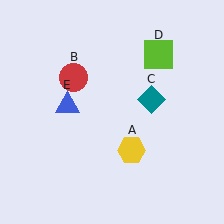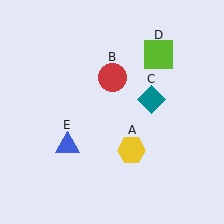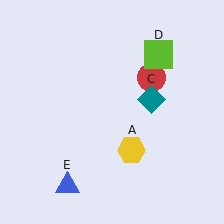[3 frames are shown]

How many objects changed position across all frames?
2 objects changed position: red circle (object B), blue triangle (object E).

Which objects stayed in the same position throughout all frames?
Yellow hexagon (object A) and teal diamond (object C) and lime square (object D) remained stationary.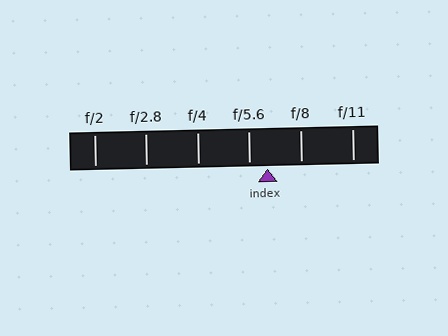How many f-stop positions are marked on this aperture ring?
There are 6 f-stop positions marked.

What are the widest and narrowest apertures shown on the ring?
The widest aperture shown is f/2 and the narrowest is f/11.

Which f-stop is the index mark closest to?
The index mark is closest to f/5.6.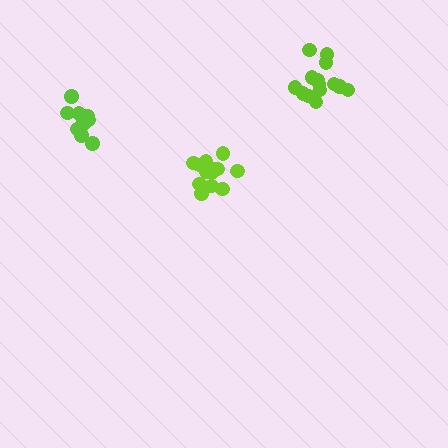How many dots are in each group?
Group 1: 13 dots, Group 2: 10 dots, Group 3: 14 dots (37 total).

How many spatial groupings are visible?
There are 3 spatial groupings.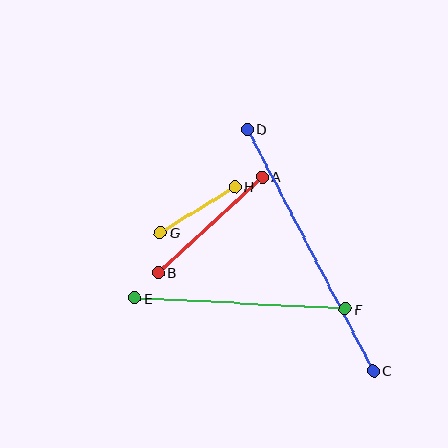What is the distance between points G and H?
The distance is approximately 87 pixels.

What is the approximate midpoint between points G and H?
The midpoint is at approximately (198, 210) pixels.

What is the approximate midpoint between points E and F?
The midpoint is at approximately (240, 303) pixels.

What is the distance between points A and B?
The distance is approximately 141 pixels.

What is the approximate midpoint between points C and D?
The midpoint is at approximately (310, 250) pixels.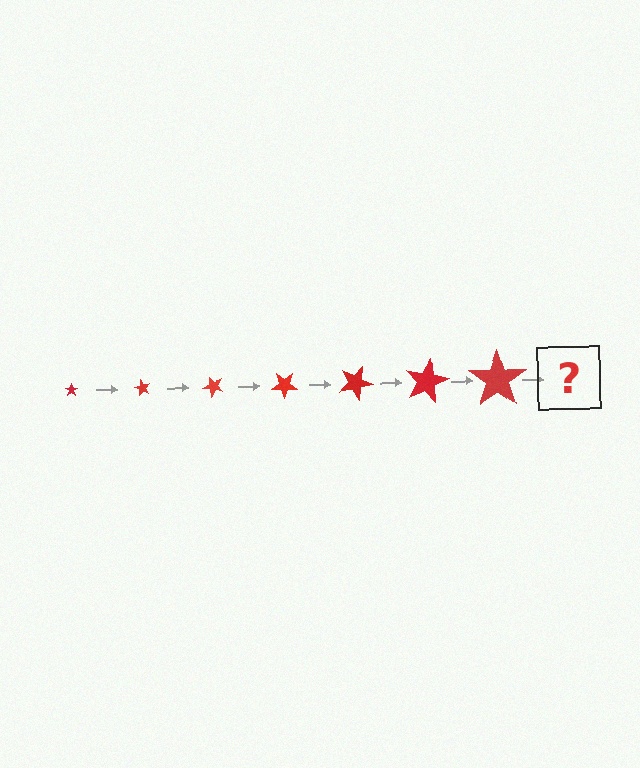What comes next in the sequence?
The next element should be a star, larger than the previous one and rotated 420 degrees from the start.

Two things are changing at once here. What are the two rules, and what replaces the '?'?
The two rules are that the star grows larger each step and it rotates 60 degrees each step. The '?' should be a star, larger than the previous one and rotated 420 degrees from the start.